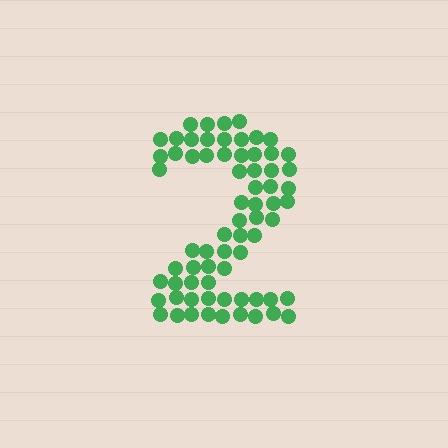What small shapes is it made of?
It is made of small circles.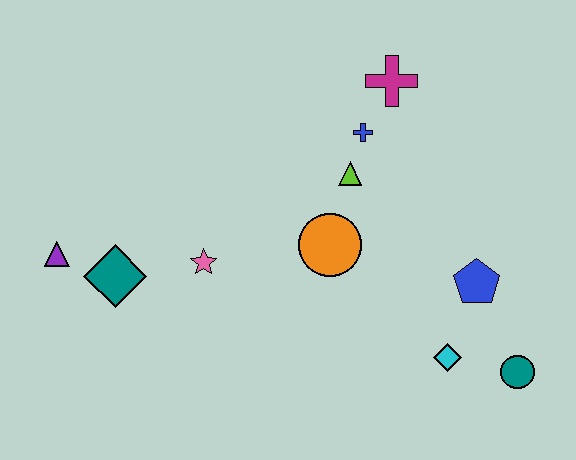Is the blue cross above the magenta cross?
No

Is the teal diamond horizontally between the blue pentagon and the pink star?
No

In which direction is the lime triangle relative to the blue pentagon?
The lime triangle is to the left of the blue pentagon.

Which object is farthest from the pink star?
The teal circle is farthest from the pink star.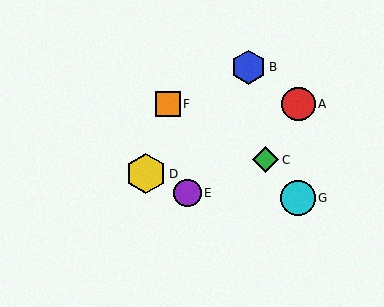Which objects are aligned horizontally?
Objects A, F are aligned horizontally.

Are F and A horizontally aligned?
Yes, both are at y≈104.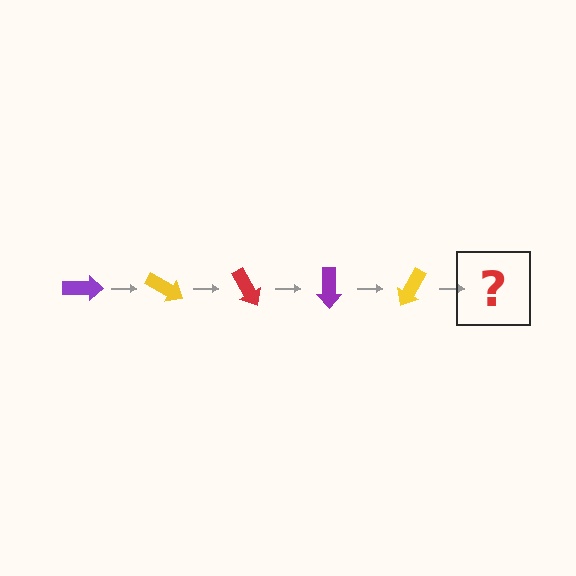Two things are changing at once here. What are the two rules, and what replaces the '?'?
The two rules are that it rotates 30 degrees each step and the color cycles through purple, yellow, and red. The '?' should be a red arrow, rotated 150 degrees from the start.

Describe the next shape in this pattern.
It should be a red arrow, rotated 150 degrees from the start.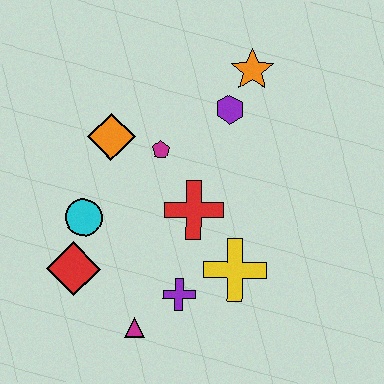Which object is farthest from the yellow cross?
The orange star is farthest from the yellow cross.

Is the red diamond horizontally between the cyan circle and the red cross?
No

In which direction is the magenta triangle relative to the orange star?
The magenta triangle is below the orange star.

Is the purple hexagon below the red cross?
No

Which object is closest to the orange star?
The purple hexagon is closest to the orange star.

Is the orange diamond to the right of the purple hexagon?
No